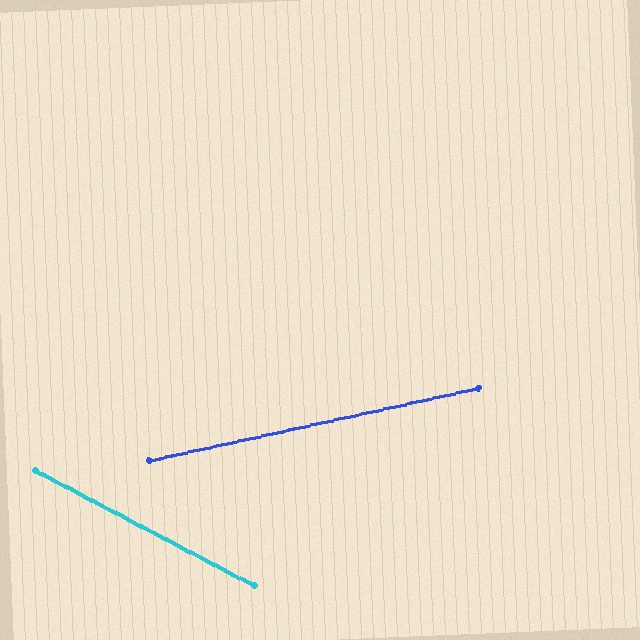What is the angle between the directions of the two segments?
Approximately 40 degrees.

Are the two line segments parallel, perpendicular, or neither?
Neither parallel nor perpendicular — they differ by about 40°.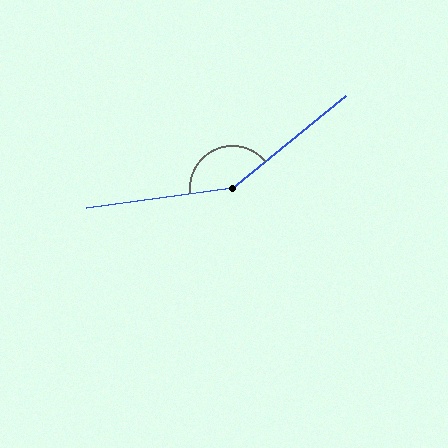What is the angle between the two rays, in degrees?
Approximately 148 degrees.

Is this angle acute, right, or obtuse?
It is obtuse.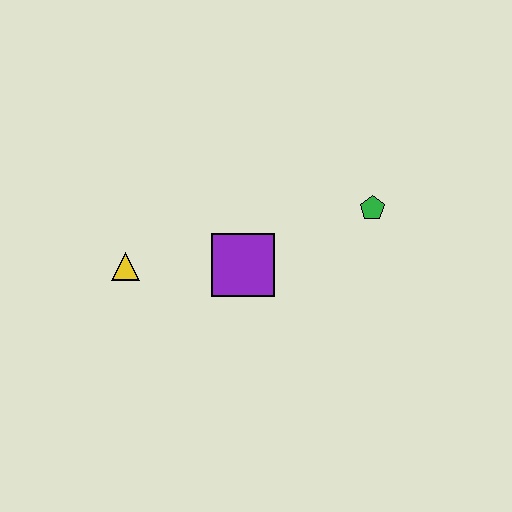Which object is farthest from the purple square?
The green pentagon is farthest from the purple square.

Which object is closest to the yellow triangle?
The purple square is closest to the yellow triangle.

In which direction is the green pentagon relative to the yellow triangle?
The green pentagon is to the right of the yellow triangle.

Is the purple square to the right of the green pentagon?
No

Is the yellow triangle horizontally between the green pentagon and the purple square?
No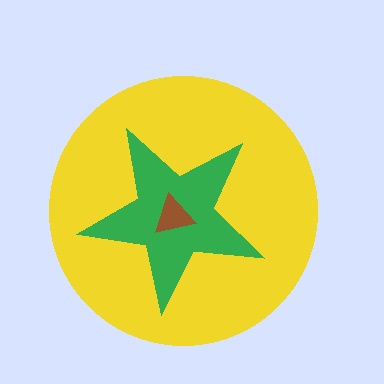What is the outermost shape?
The yellow circle.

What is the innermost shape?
The brown triangle.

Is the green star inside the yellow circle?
Yes.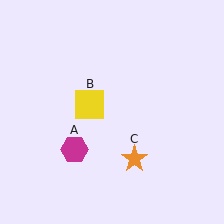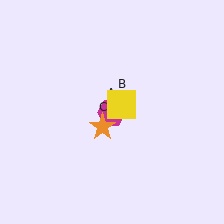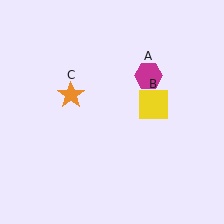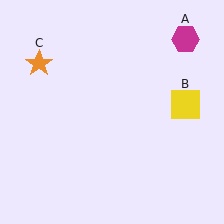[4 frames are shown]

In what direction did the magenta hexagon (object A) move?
The magenta hexagon (object A) moved up and to the right.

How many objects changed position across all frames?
3 objects changed position: magenta hexagon (object A), yellow square (object B), orange star (object C).